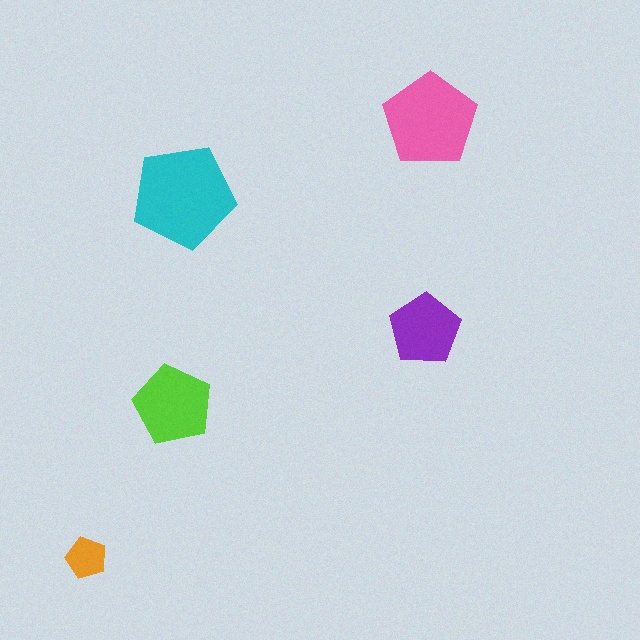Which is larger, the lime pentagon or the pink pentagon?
The pink one.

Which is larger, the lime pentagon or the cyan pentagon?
The cyan one.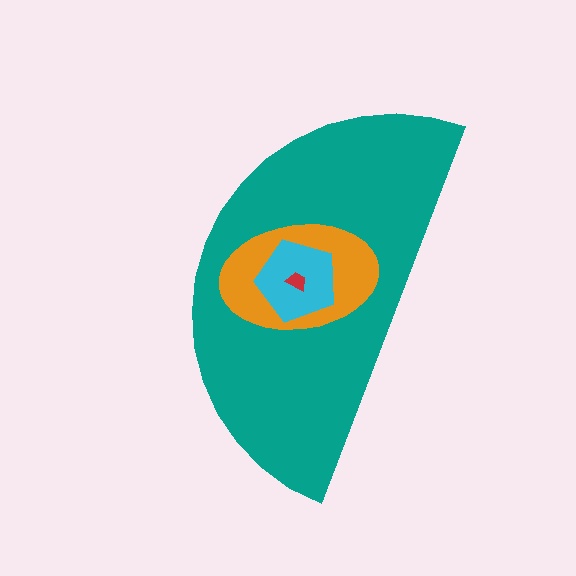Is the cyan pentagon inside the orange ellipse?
Yes.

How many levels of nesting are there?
4.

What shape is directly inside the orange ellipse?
The cyan pentagon.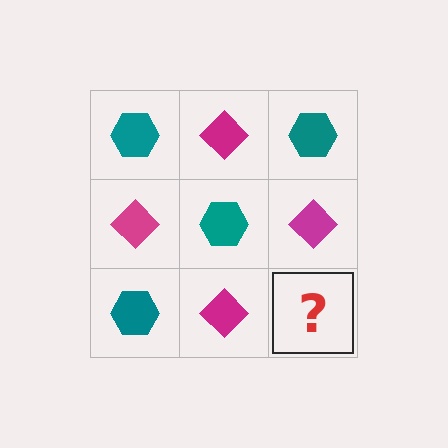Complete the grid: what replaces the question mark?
The question mark should be replaced with a teal hexagon.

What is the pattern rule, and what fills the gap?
The rule is that it alternates teal hexagon and magenta diamond in a checkerboard pattern. The gap should be filled with a teal hexagon.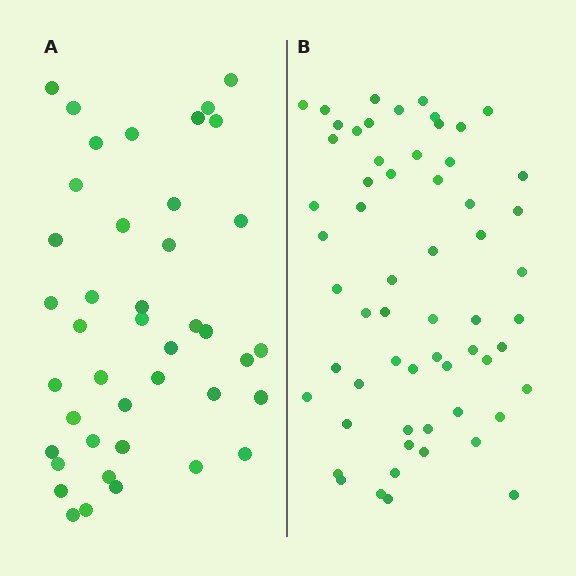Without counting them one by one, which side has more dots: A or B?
Region B (the right region) has more dots.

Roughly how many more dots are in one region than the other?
Region B has approximately 20 more dots than region A.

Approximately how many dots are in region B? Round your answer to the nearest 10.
About 60 dots.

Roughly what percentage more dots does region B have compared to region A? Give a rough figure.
About 45% more.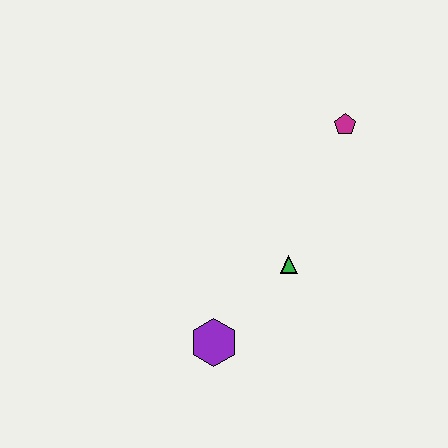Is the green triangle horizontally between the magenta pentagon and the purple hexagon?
Yes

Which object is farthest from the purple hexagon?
The magenta pentagon is farthest from the purple hexagon.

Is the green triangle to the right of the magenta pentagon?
No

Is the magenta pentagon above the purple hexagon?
Yes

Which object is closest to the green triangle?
The purple hexagon is closest to the green triangle.